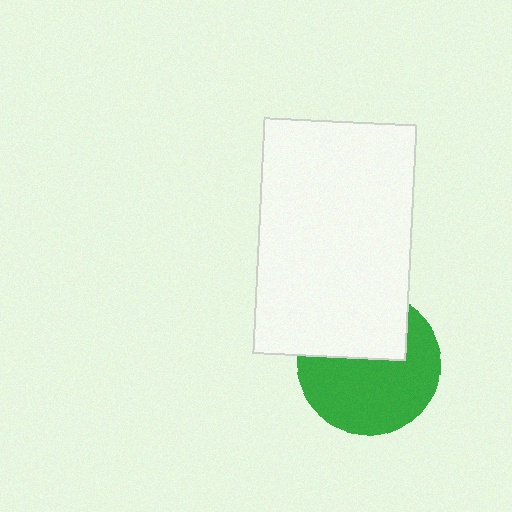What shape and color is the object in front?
The object in front is a white rectangle.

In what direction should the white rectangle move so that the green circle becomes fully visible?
The white rectangle should move up. That is the shortest direction to clear the overlap and leave the green circle fully visible.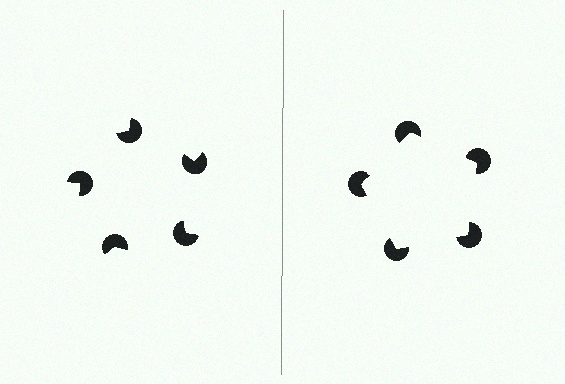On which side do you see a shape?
An illusory pentagon appears on the right side. On the left side the wedge cuts are rotated, so no coherent shape forms.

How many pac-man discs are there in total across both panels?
10 — 5 on each side.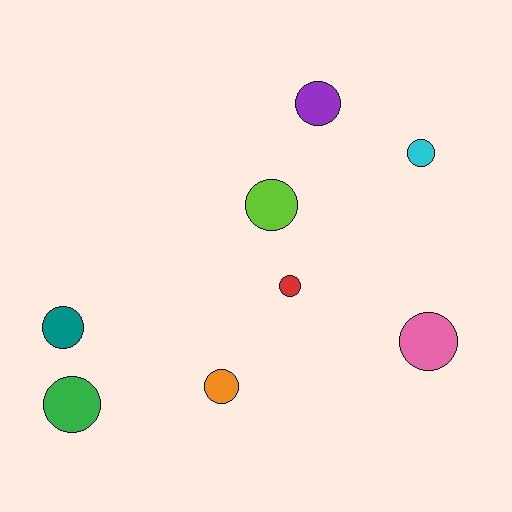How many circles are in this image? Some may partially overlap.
There are 8 circles.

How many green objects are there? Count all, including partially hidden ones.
There is 1 green object.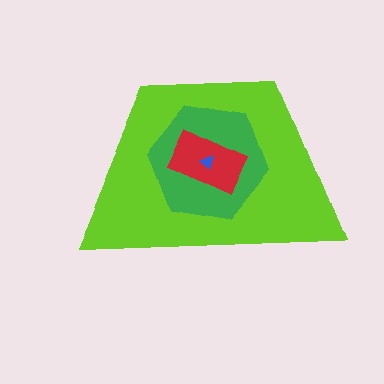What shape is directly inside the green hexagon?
The red rectangle.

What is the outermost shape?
The lime trapezoid.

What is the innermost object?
The blue triangle.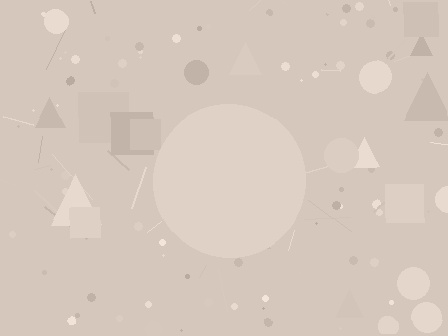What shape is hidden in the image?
A circle is hidden in the image.